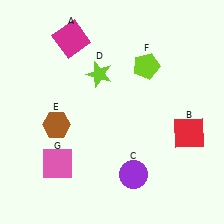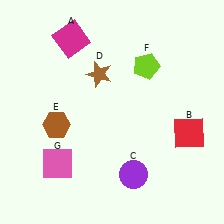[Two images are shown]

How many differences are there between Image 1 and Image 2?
There is 1 difference between the two images.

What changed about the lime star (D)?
In Image 1, D is lime. In Image 2, it changed to brown.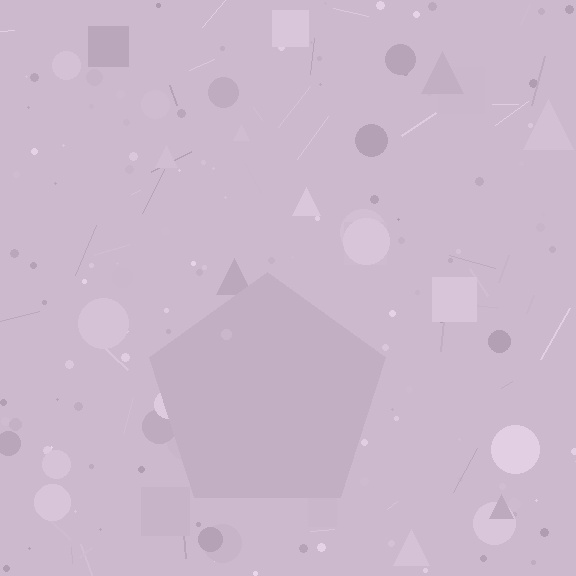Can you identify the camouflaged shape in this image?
The camouflaged shape is a pentagon.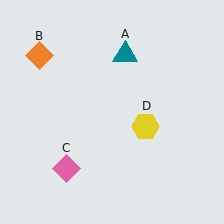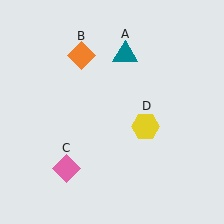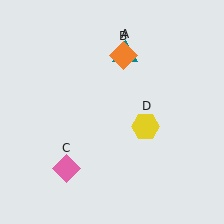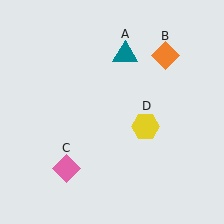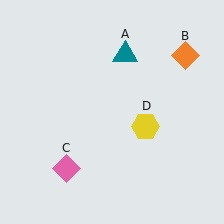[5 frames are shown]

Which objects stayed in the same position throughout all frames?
Teal triangle (object A) and pink diamond (object C) and yellow hexagon (object D) remained stationary.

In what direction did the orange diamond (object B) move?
The orange diamond (object B) moved right.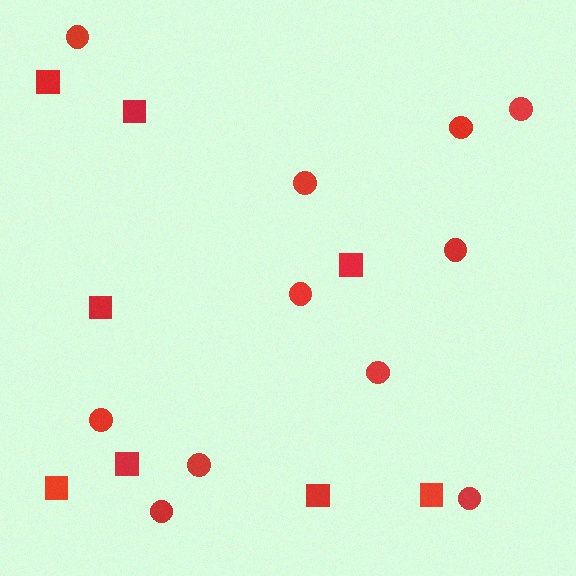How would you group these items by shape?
There are 2 groups: one group of circles (11) and one group of squares (8).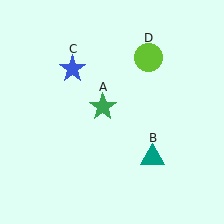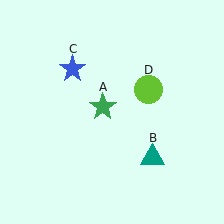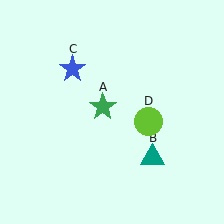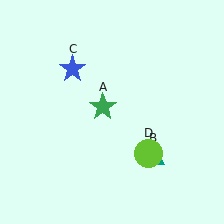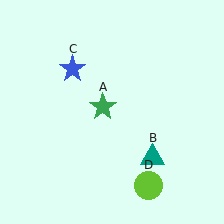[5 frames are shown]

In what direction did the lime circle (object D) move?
The lime circle (object D) moved down.